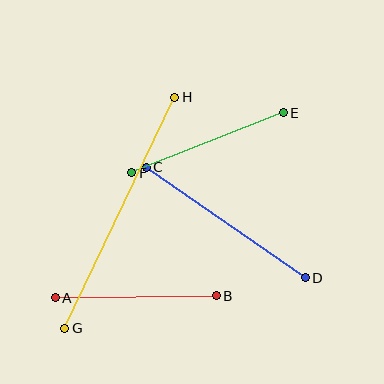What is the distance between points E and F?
The distance is approximately 163 pixels.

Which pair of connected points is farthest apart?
Points G and H are farthest apart.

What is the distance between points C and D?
The distance is approximately 194 pixels.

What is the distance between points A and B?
The distance is approximately 161 pixels.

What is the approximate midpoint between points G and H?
The midpoint is at approximately (120, 213) pixels.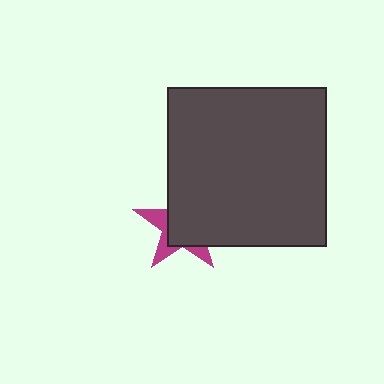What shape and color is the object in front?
The object in front is a dark gray square.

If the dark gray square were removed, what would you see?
You would see the complete magenta star.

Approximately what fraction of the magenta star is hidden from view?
Roughly 67% of the magenta star is hidden behind the dark gray square.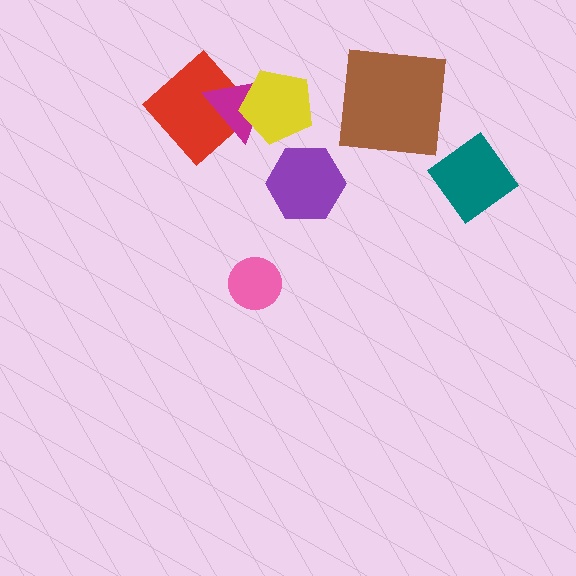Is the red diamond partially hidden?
Yes, it is partially covered by another shape.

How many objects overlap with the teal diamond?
0 objects overlap with the teal diamond.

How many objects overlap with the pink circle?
0 objects overlap with the pink circle.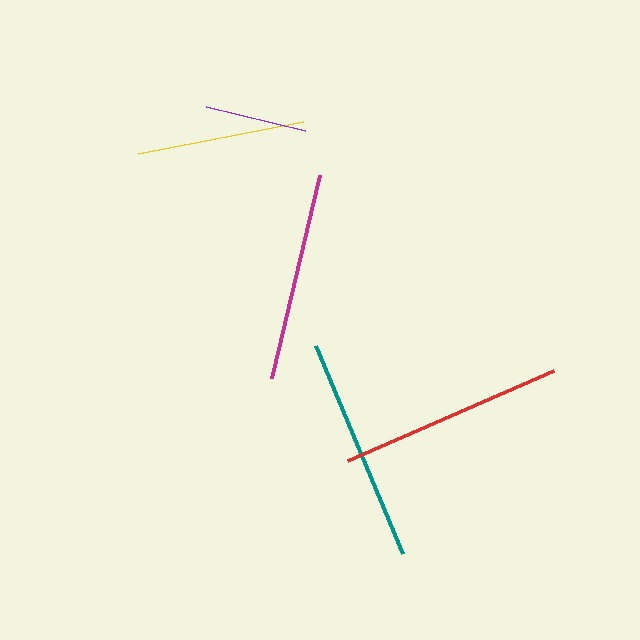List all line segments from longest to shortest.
From longest to shortest: red, teal, magenta, yellow, purple.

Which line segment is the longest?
The red line is the longest at approximately 225 pixels.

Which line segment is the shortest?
The purple line is the shortest at approximately 102 pixels.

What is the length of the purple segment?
The purple segment is approximately 102 pixels long.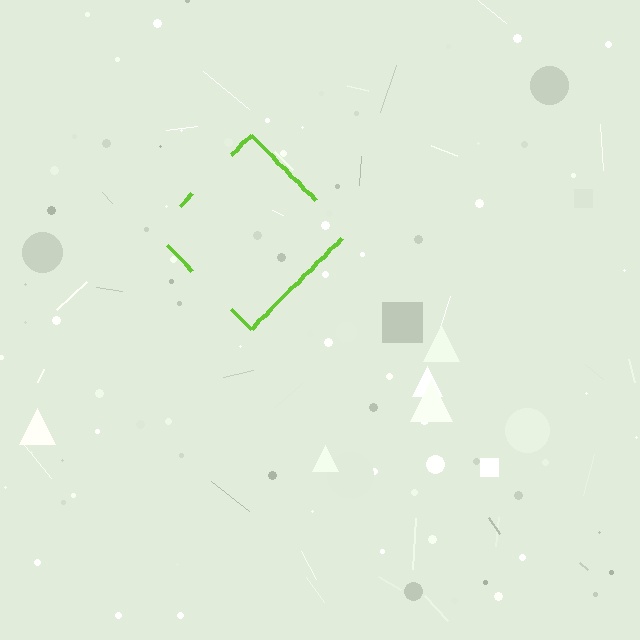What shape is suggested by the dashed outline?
The dashed outline suggests a diamond.